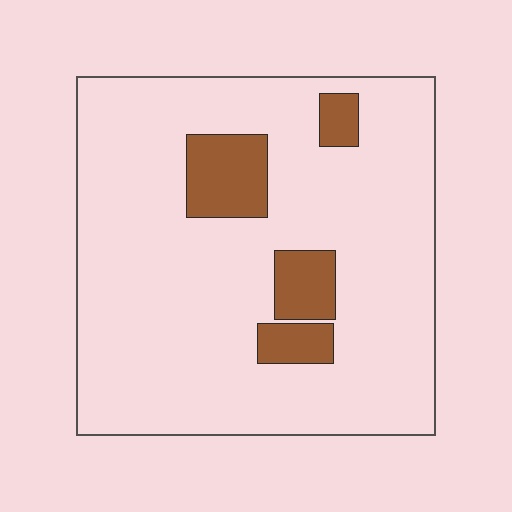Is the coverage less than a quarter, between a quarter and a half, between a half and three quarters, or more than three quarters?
Less than a quarter.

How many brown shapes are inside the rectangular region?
4.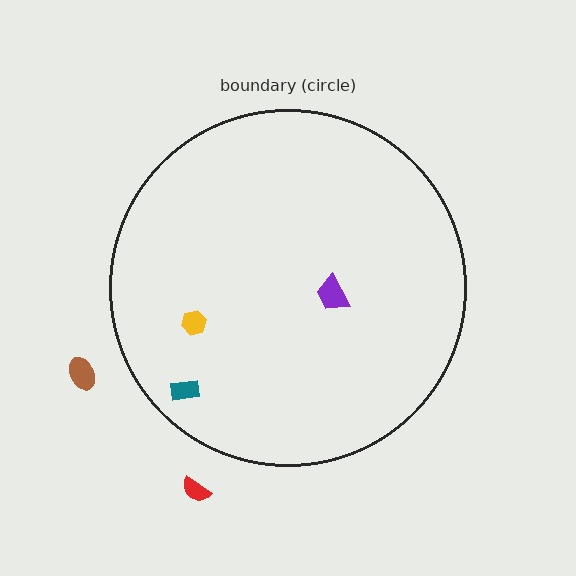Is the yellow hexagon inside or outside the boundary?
Inside.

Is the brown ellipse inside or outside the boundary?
Outside.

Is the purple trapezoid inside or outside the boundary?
Inside.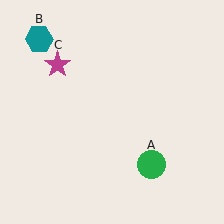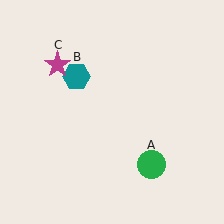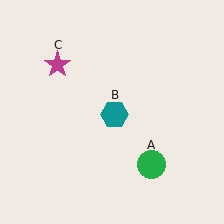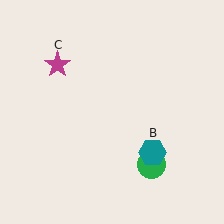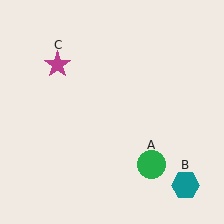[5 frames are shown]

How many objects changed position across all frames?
1 object changed position: teal hexagon (object B).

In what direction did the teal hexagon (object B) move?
The teal hexagon (object B) moved down and to the right.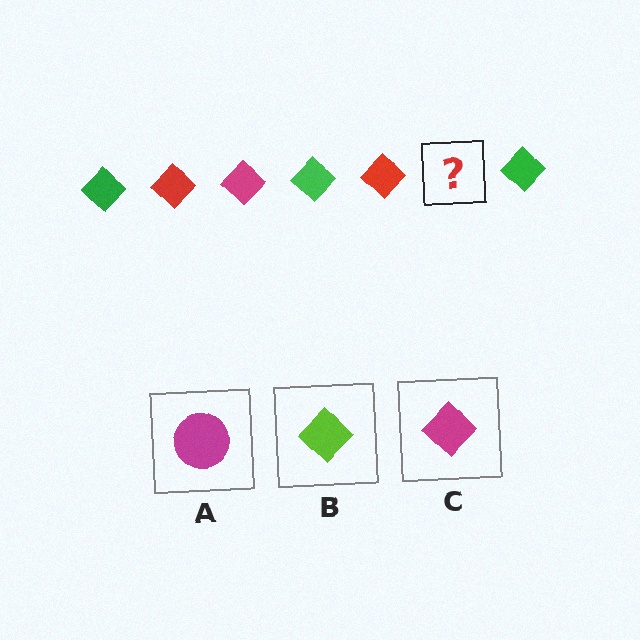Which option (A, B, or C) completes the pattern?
C.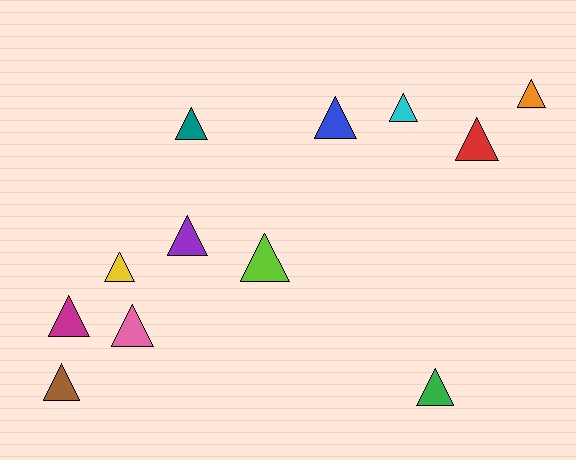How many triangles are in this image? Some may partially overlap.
There are 12 triangles.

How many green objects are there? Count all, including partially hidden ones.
There is 1 green object.